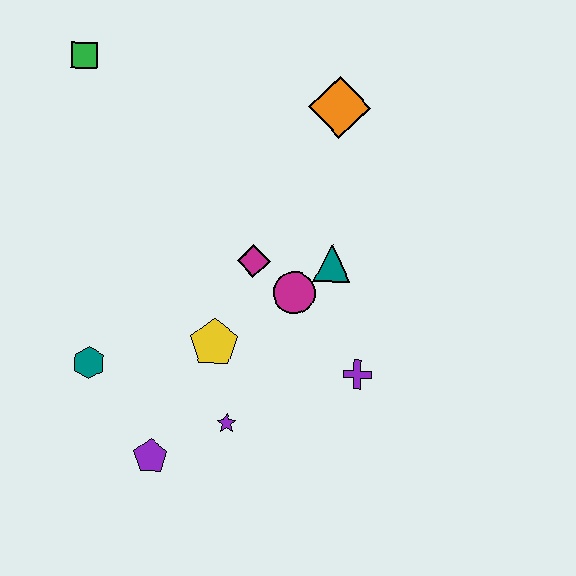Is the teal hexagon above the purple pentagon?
Yes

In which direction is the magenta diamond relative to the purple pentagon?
The magenta diamond is above the purple pentagon.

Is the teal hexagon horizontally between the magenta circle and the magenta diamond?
No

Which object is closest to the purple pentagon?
The purple star is closest to the purple pentagon.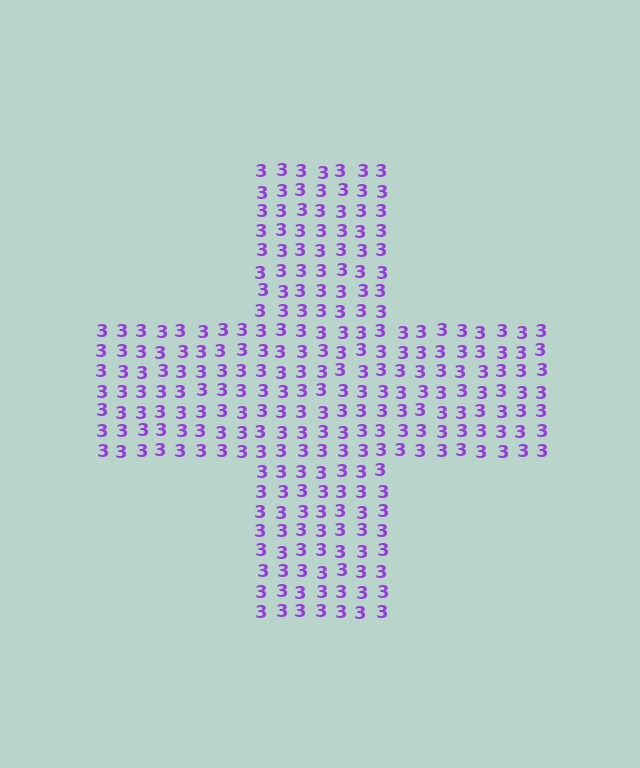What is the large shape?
The large shape is a cross.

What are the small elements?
The small elements are digit 3's.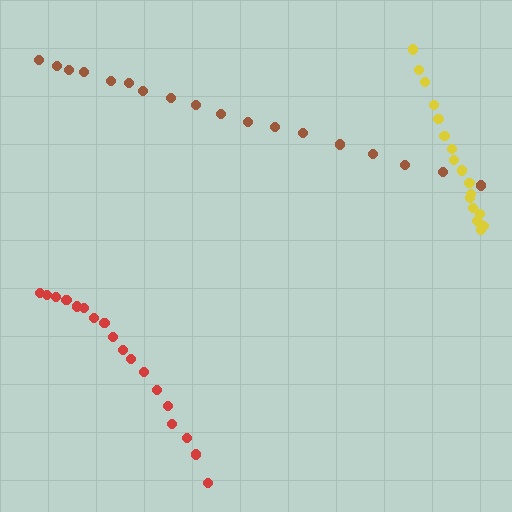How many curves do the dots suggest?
There are 3 distinct paths.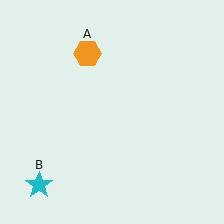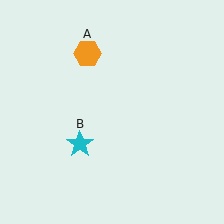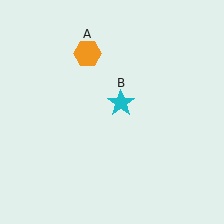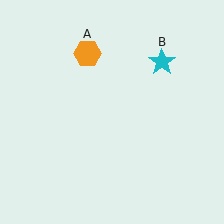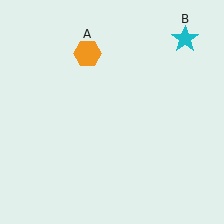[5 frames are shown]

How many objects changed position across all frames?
1 object changed position: cyan star (object B).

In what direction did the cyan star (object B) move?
The cyan star (object B) moved up and to the right.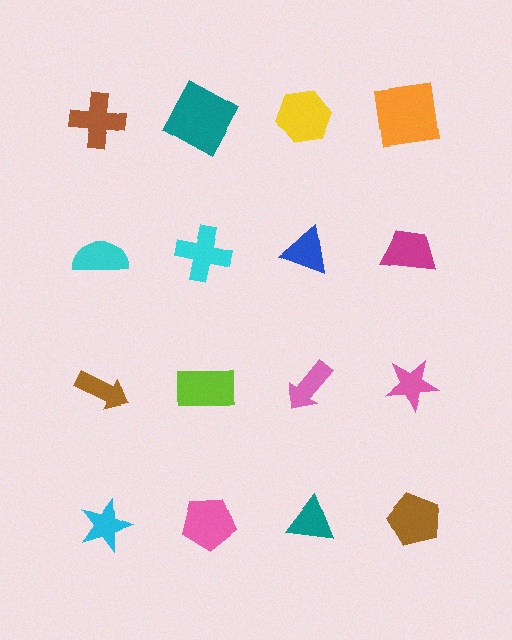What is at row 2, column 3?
A blue triangle.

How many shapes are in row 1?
4 shapes.